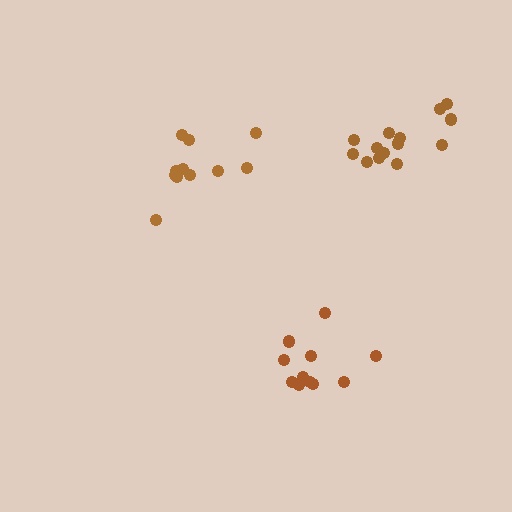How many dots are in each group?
Group 1: 11 dots, Group 2: 14 dots, Group 3: 11 dots (36 total).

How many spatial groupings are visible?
There are 3 spatial groupings.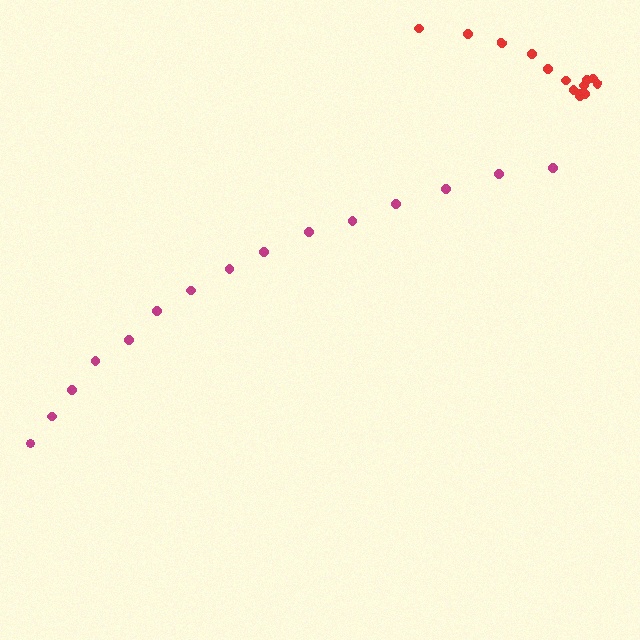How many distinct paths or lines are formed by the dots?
There are 2 distinct paths.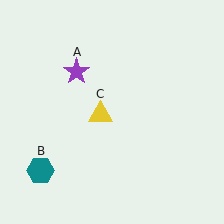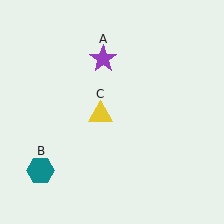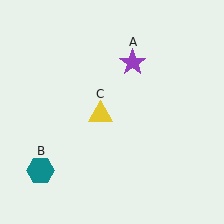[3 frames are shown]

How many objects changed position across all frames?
1 object changed position: purple star (object A).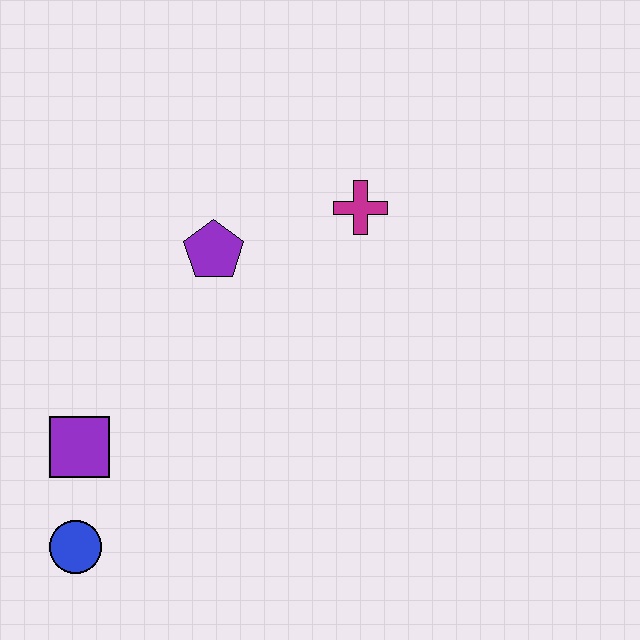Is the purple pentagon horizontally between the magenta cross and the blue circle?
Yes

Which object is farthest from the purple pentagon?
The blue circle is farthest from the purple pentagon.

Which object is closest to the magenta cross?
The purple pentagon is closest to the magenta cross.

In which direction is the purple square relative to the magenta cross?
The purple square is to the left of the magenta cross.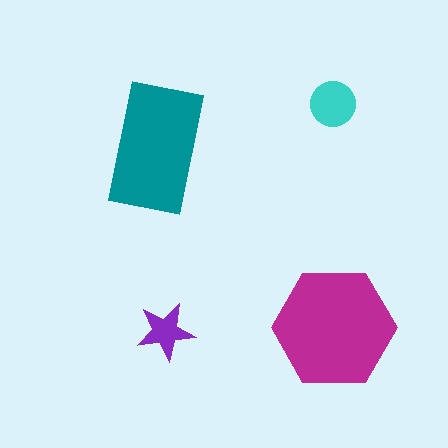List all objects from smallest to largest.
The purple star, the cyan circle, the teal rectangle, the magenta hexagon.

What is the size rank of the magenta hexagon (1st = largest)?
1st.